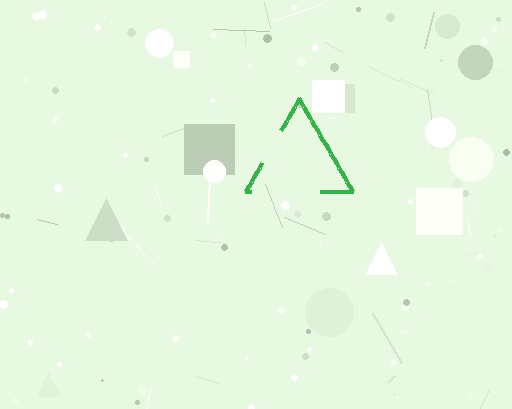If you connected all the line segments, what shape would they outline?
They would outline a triangle.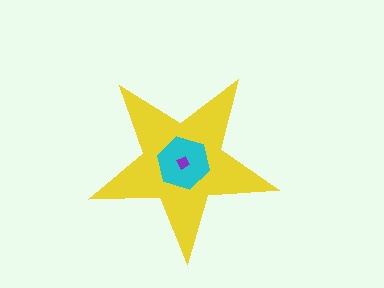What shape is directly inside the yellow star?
The cyan hexagon.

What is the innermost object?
The purple diamond.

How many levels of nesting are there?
3.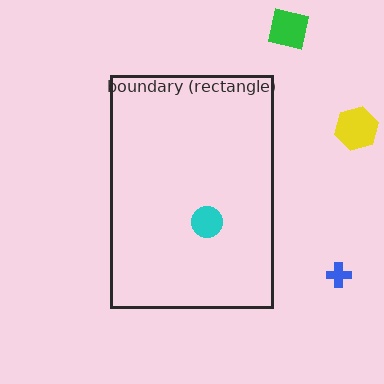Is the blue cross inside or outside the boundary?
Outside.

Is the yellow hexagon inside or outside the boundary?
Outside.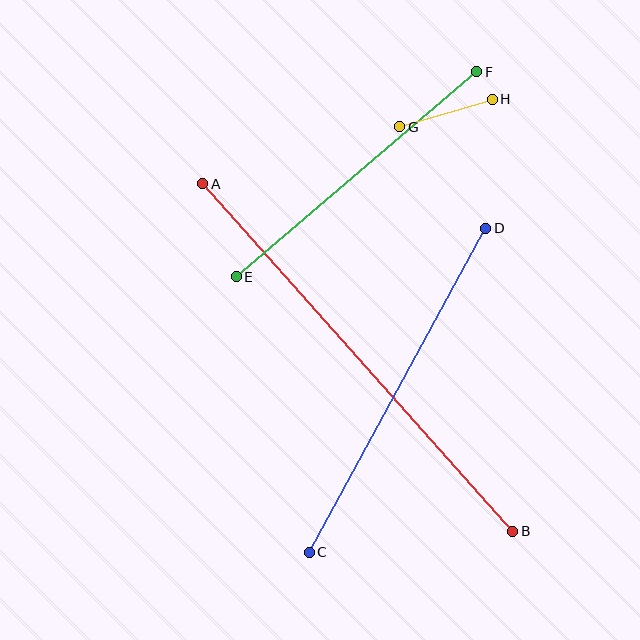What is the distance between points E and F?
The distance is approximately 316 pixels.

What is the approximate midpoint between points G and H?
The midpoint is at approximately (446, 113) pixels.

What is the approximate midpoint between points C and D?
The midpoint is at approximately (398, 390) pixels.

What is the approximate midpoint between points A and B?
The midpoint is at approximately (358, 357) pixels.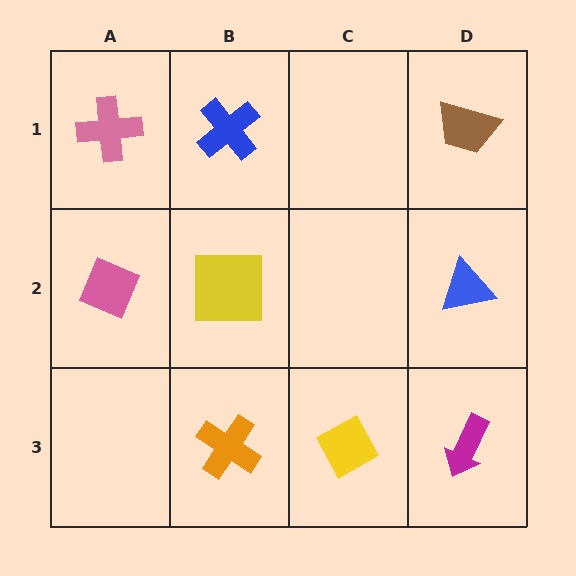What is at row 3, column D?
A magenta arrow.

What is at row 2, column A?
A pink diamond.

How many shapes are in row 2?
3 shapes.